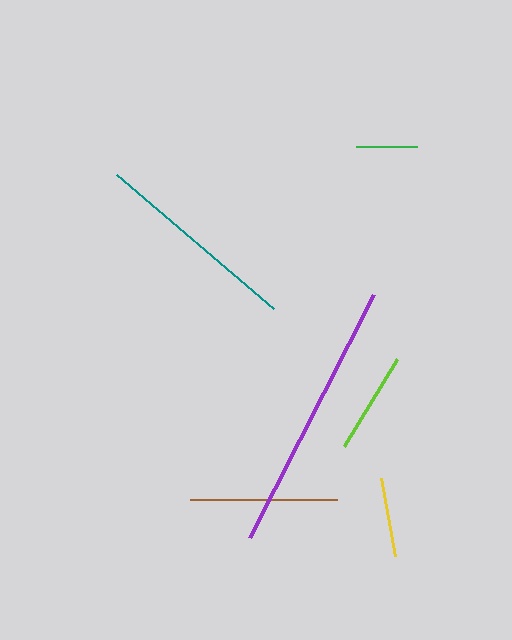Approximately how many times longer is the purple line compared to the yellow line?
The purple line is approximately 3.5 times the length of the yellow line.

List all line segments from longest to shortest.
From longest to shortest: purple, teal, brown, lime, yellow, green.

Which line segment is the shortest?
The green line is the shortest at approximately 61 pixels.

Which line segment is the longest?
The purple line is the longest at approximately 272 pixels.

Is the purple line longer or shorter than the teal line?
The purple line is longer than the teal line.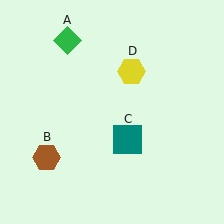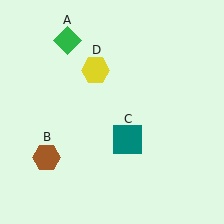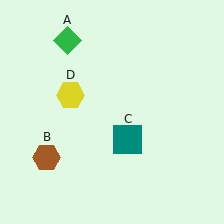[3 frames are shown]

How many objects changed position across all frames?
1 object changed position: yellow hexagon (object D).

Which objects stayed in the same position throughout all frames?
Green diamond (object A) and brown hexagon (object B) and teal square (object C) remained stationary.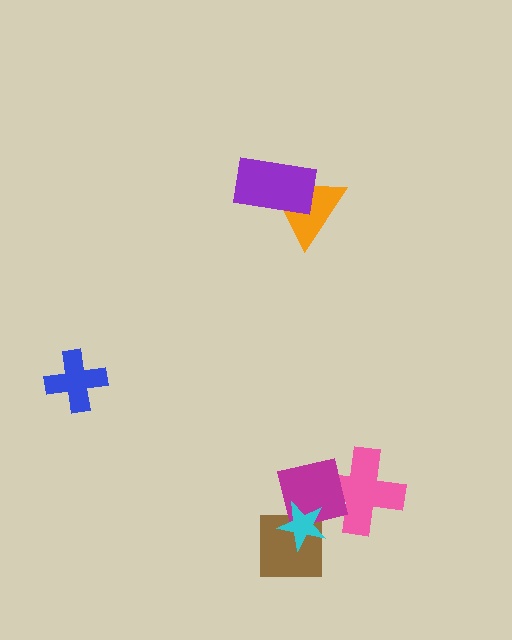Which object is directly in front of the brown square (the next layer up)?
The magenta square is directly in front of the brown square.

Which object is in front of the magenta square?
The cyan star is in front of the magenta square.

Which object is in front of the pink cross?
The magenta square is in front of the pink cross.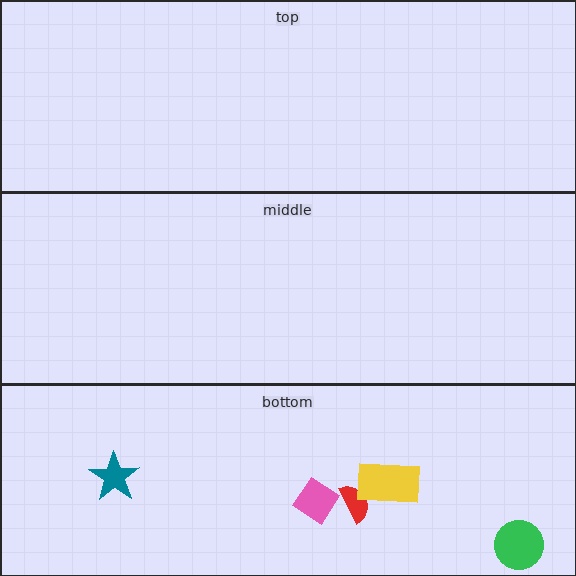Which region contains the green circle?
The bottom region.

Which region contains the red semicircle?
The bottom region.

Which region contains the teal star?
The bottom region.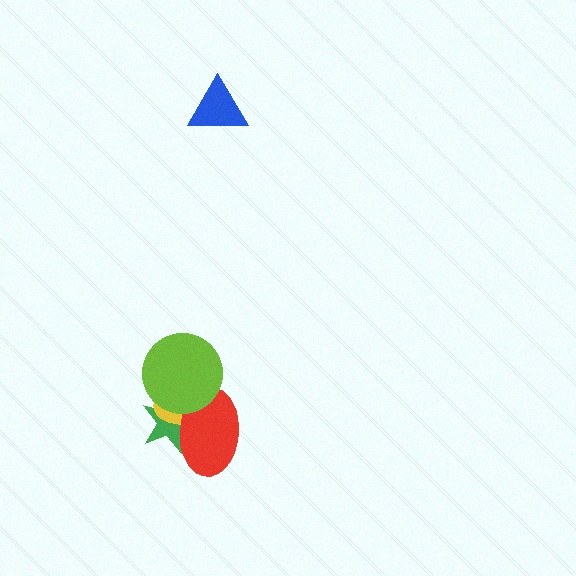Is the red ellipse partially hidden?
Yes, it is partially covered by another shape.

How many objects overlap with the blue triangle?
0 objects overlap with the blue triangle.